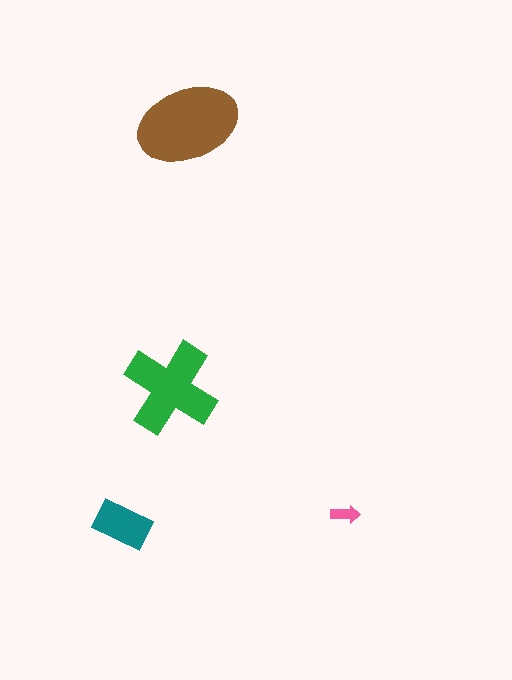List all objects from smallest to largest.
The pink arrow, the teal rectangle, the green cross, the brown ellipse.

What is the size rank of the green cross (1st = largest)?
2nd.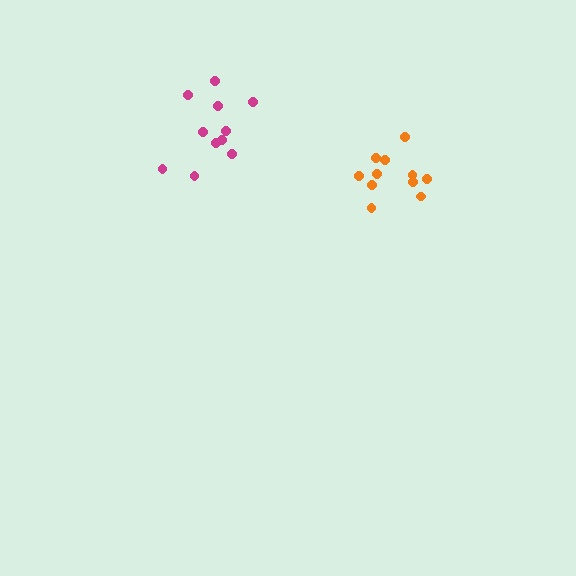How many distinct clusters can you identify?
There are 2 distinct clusters.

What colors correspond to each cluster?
The clusters are colored: magenta, orange.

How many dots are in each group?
Group 1: 11 dots, Group 2: 12 dots (23 total).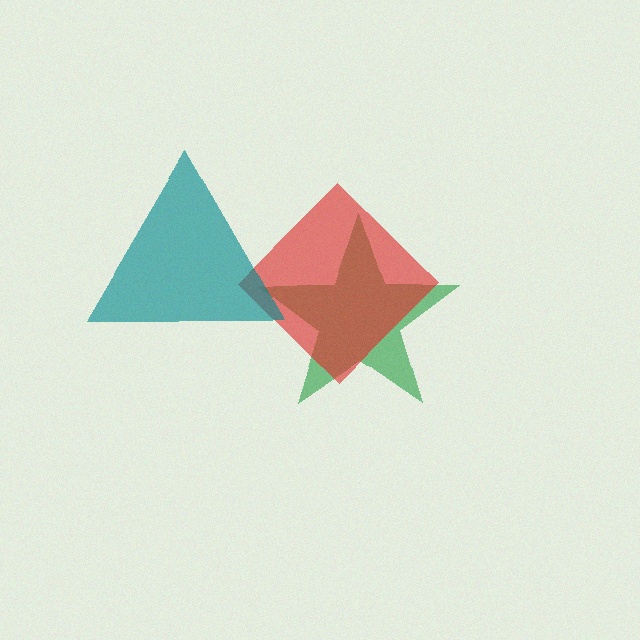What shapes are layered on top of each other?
The layered shapes are: a green star, a red diamond, a teal triangle.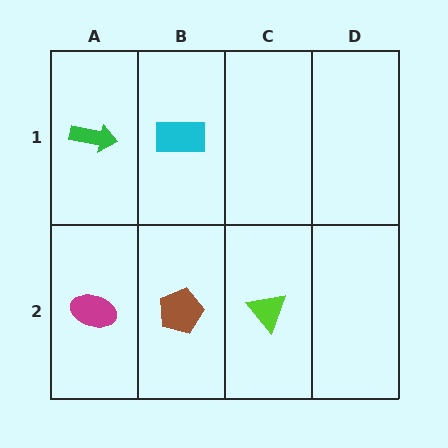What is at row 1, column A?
A green arrow.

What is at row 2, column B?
A brown pentagon.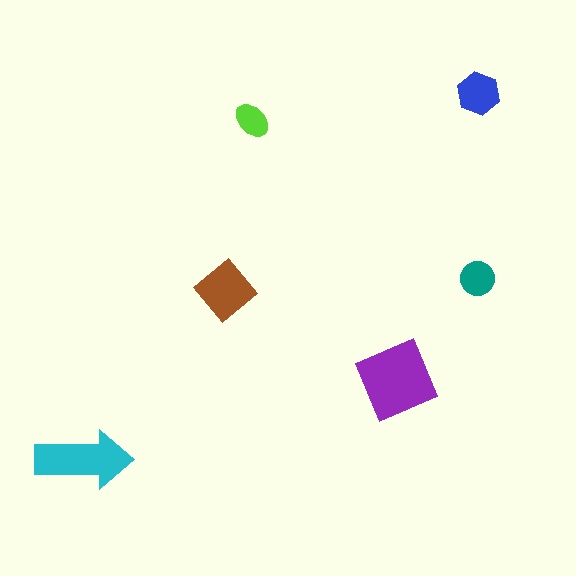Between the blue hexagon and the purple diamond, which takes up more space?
The purple diamond.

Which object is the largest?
The purple diamond.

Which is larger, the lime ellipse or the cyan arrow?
The cyan arrow.